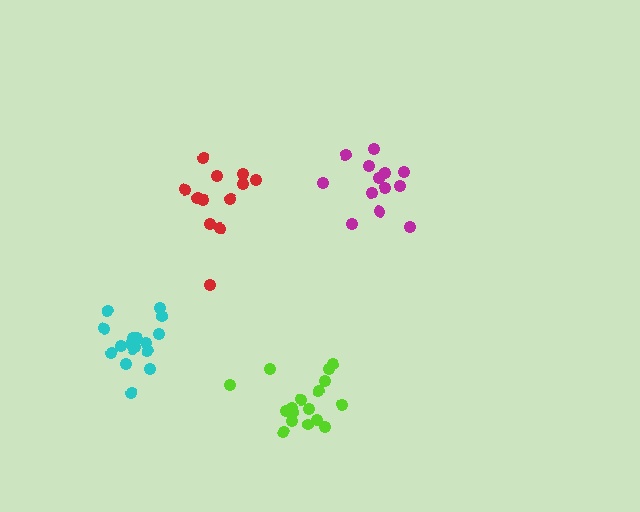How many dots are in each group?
Group 1: 17 dots, Group 2: 17 dots, Group 3: 12 dots, Group 4: 13 dots (59 total).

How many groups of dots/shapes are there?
There are 4 groups.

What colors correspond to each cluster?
The clusters are colored: lime, cyan, red, magenta.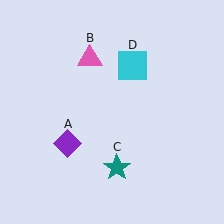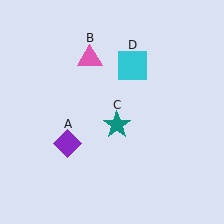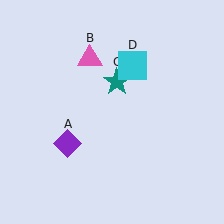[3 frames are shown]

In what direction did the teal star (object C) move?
The teal star (object C) moved up.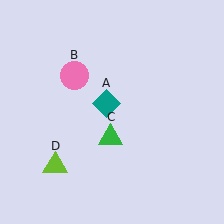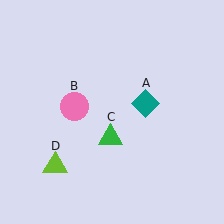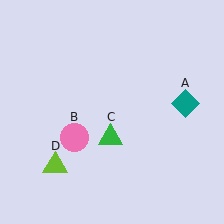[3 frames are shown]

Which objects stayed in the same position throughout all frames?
Green triangle (object C) and lime triangle (object D) remained stationary.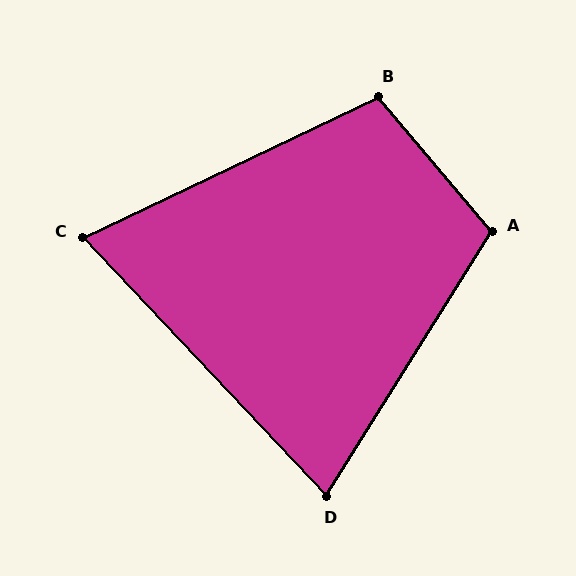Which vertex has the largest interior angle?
A, at approximately 108 degrees.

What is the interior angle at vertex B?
Approximately 105 degrees (obtuse).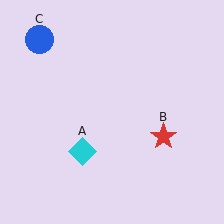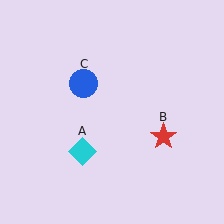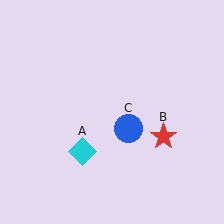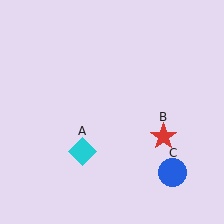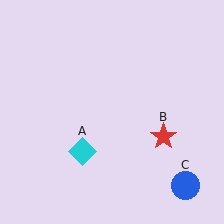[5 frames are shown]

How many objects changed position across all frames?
1 object changed position: blue circle (object C).